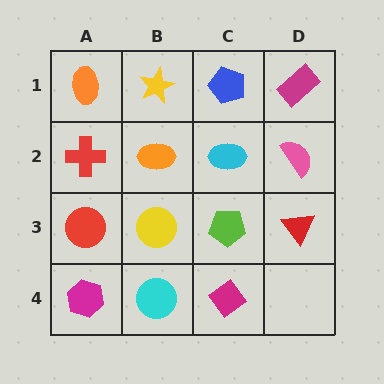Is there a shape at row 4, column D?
No, that cell is empty.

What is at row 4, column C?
A magenta diamond.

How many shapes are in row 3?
4 shapes.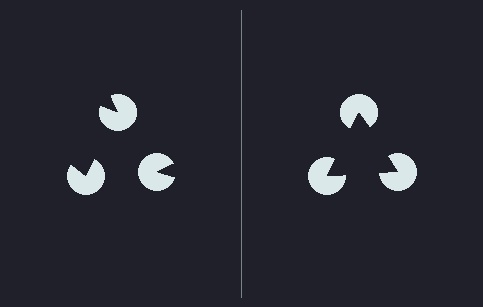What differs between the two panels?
The pac-man discs are positioned identically on both sides; only the wedge orientations differ. On the right they align to a triangle; on the left they are misaligned.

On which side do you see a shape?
An illusory triangle appears on the right side. On the left side the wedge cuts are rotated, so no coherent shape forms.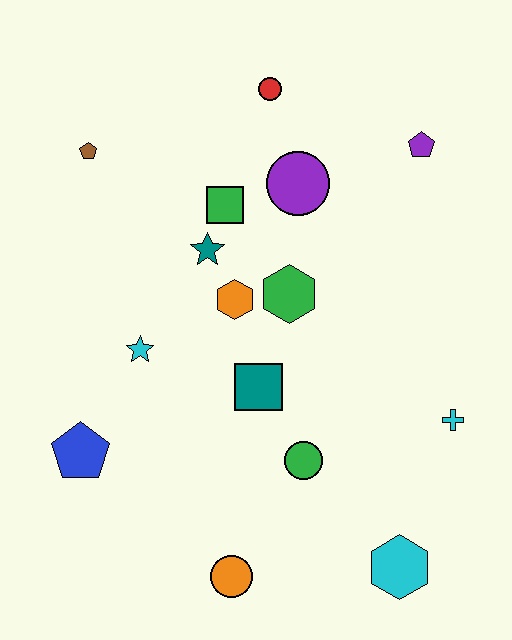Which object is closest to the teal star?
The green square is closest to the teal star.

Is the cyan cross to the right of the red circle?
Yes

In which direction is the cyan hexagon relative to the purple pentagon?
The cyan hexagon is below the purple pentagon.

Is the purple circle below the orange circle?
No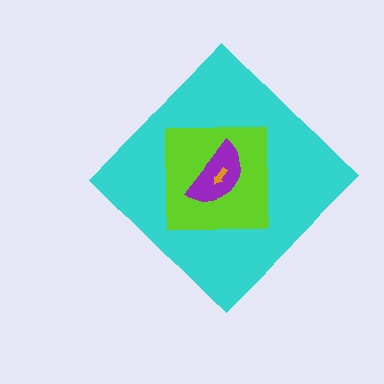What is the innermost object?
The orange arrow.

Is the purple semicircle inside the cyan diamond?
Yes.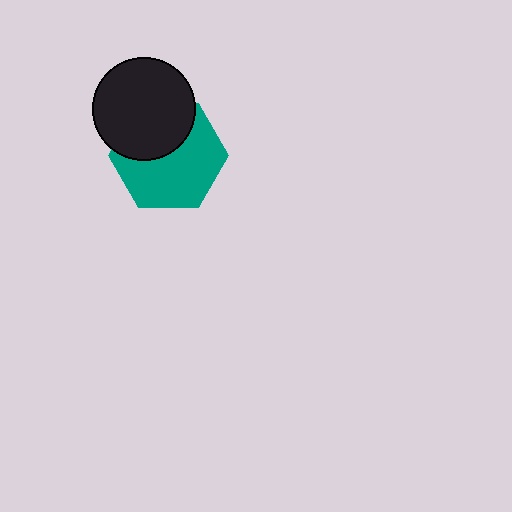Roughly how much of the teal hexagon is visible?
About half of it is visible (roughly 63%).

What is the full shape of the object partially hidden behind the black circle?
The partially hidden object is a teal hexagon.